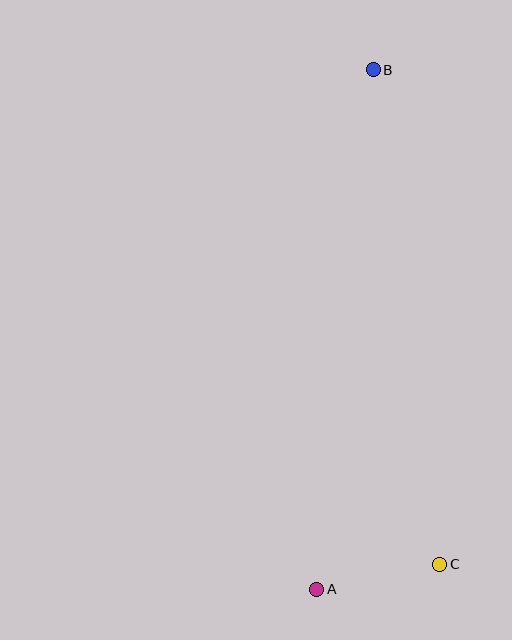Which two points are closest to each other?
Points A and C are closest to each other.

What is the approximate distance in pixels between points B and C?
The distance between B and C is approximately 499 pixels.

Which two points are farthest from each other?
Points A and B are farthest from each other.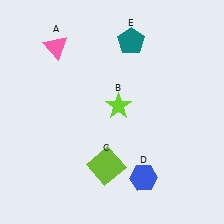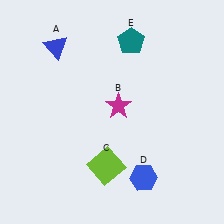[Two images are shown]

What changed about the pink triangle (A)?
In Image 1, A is pink. In Image 2, it changed to blue.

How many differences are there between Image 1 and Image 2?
There are 2 differences between the two images.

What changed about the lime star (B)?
In Image 1, B is lime. In Image 2, it changed to magenta.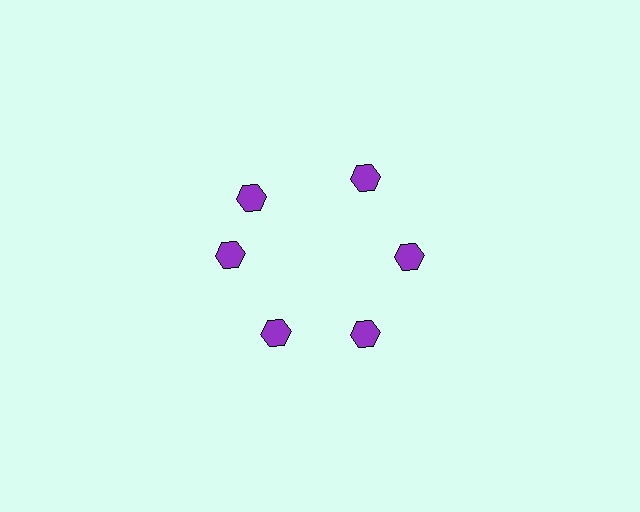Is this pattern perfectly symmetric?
No. The 6 purple hexagons are arranged in a ring, but one element near the 11 o'clock position is rotated out of alignment along the ring, breaking the 6-fold rotational symmetry.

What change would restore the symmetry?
The symmetry would be restored by rotating it back into even spacing with its neighbors so that all 6 hexagons sit at equal angles and equal distance from the center.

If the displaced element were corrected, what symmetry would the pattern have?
It would have 6-fold rotational symmetry — the pattern would map onto itself every 60 degrees.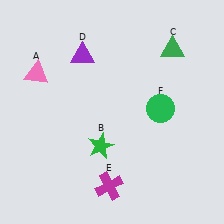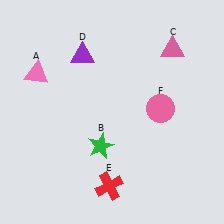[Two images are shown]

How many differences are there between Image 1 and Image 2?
There are 3 differences between the two images.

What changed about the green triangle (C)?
In Image 1, C is green. In Image 2, it changed to pink.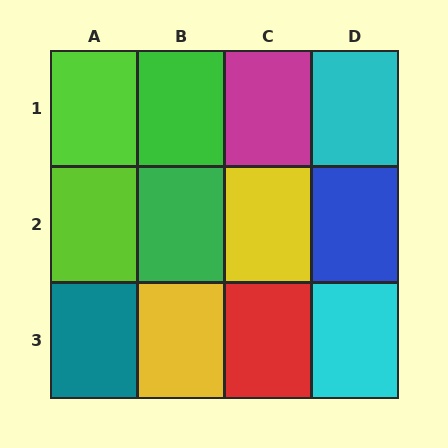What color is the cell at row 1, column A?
Lime.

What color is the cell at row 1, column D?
Cyan.